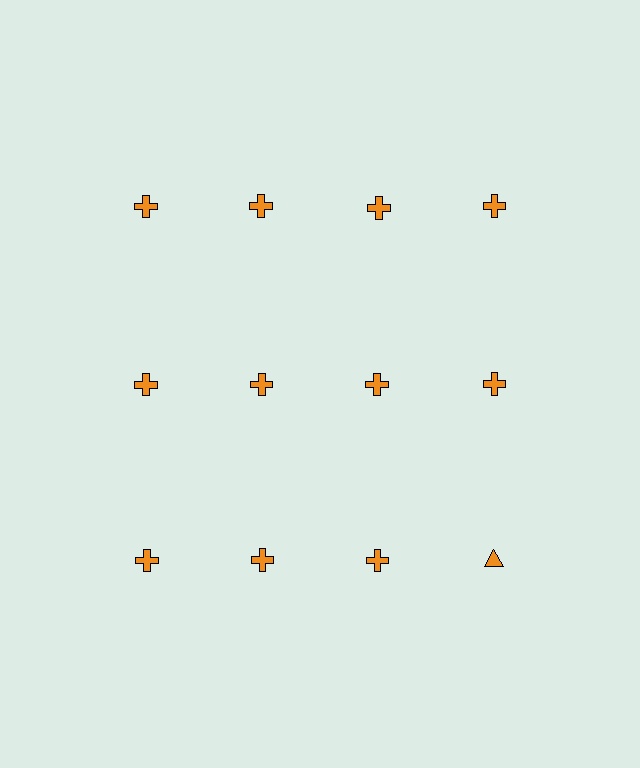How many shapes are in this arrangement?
There are 12 shapes arranged in a grid pattern.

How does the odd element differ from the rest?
It has a different shape: triangle instead of cross.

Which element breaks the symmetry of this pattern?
The orange triangle in the third row, second from right column breaks the symmetry. All other shapes are orange crosses.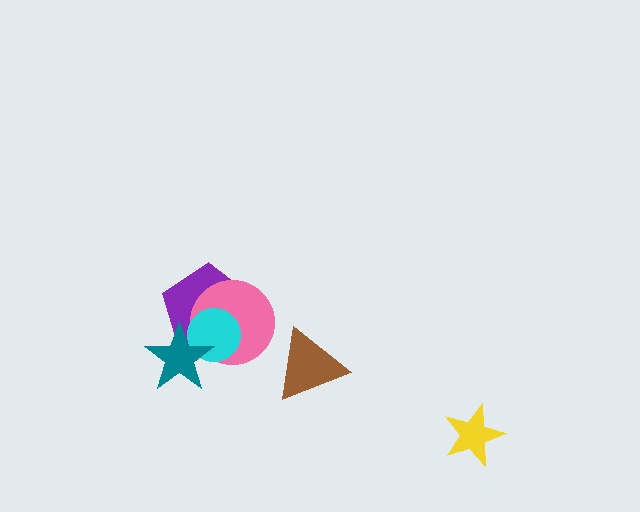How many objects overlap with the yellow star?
0 objects overlap with the yellow star.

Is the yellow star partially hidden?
No, no other shape covers it.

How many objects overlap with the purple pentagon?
3 objects overlap with the purple pentagon.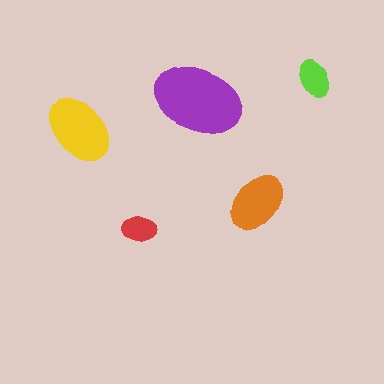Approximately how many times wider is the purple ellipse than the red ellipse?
About 2.5 times wider.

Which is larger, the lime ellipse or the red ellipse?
The lime one.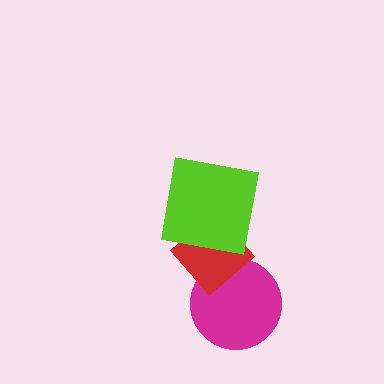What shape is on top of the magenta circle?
The red diamond is on top of the magenta circle.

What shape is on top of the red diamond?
The lime square is on top of the red diamond.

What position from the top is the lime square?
The lime square is 1st from the top.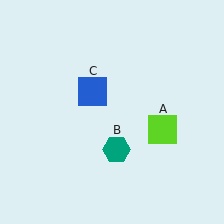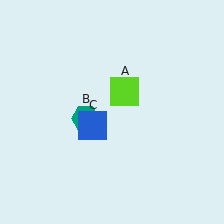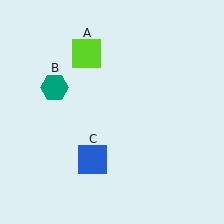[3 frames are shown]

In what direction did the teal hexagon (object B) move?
The teal hexagon (object B) moved up and to the left.